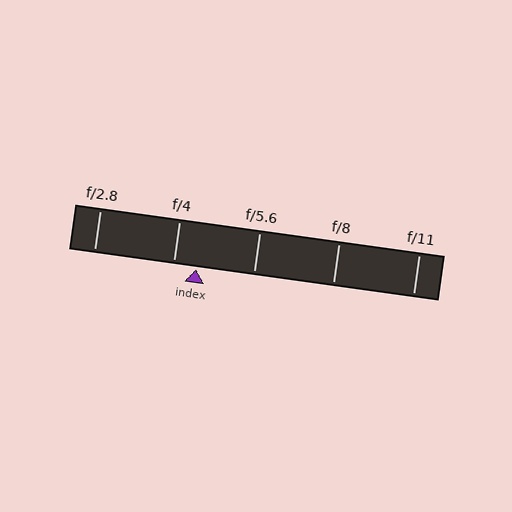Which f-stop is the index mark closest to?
The index mark is closest to f/4.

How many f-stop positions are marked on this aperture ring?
There are 5 f-stop positions marked.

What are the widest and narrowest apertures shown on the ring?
The widest aperture shown is f/2.8 and the narrowest is f/11.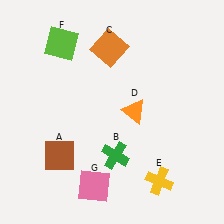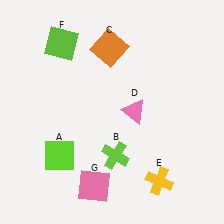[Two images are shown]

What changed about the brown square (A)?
In Image 1, A is brown. In Image 2, it changed to lime.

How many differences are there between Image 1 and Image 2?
There are 3 differences between the two images.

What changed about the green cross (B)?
In Image 1, B is green. In Image 2, it changed to lime.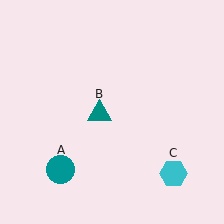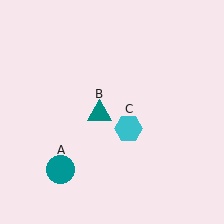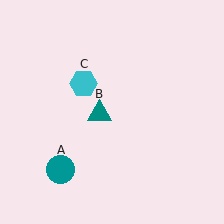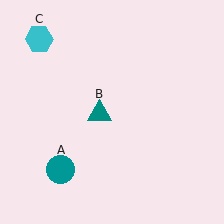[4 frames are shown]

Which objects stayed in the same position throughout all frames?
Teal circle (object A) and teal triangle (object B) remained stationary.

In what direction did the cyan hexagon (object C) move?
The cyan hexagon (object C) moved up and to the left.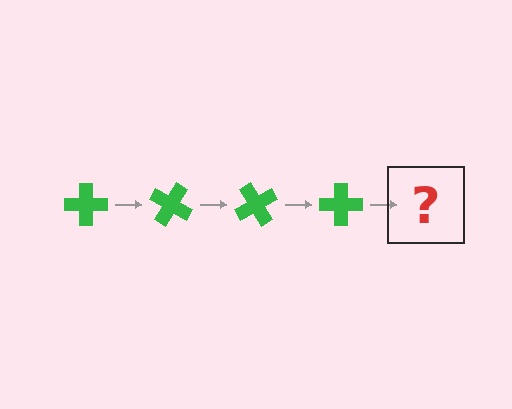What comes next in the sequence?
The next element should be a green cross rotated 120 degrees.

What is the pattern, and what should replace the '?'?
The pattern is that the cross rotates 30 degrees each step. The '?' should be a green cross rotated 120 degrees.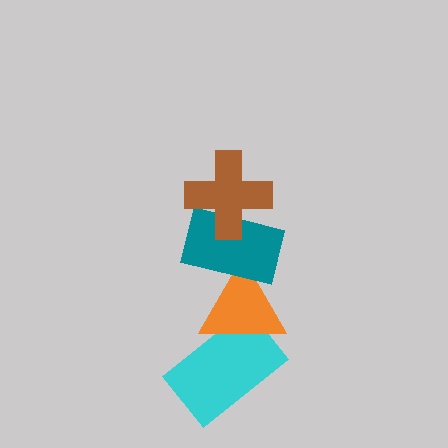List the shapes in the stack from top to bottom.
From top to bottom: the brown cross, the teal rectangle, the orange triangle, the cyan rectangle.